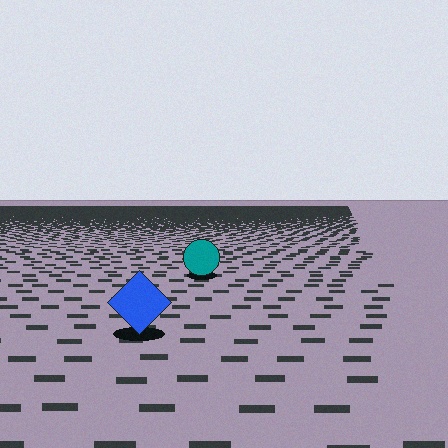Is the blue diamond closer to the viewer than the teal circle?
Yes. The blue diamond is closer — you can tell from the texture gradient: the ground texture is coarser near it.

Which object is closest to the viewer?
The blue diamond is closest. The texture marks near it are larger and more spread out.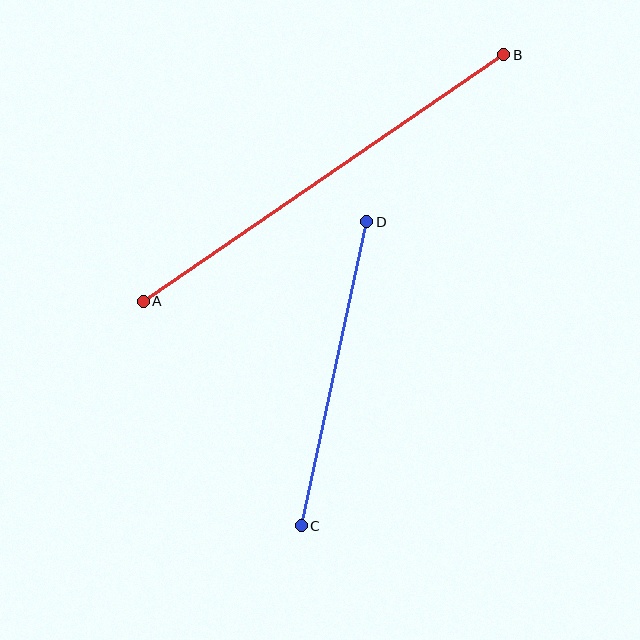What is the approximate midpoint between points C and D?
The midpoint is at approximately (334, 374) pixels.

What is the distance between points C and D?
The distance is approximately 311 pixels.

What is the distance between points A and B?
The distance is approximately 437 pixels.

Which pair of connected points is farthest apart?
Points A and B are farthest apart.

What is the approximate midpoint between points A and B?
The midpoint is at approximately (324, 178) pixels.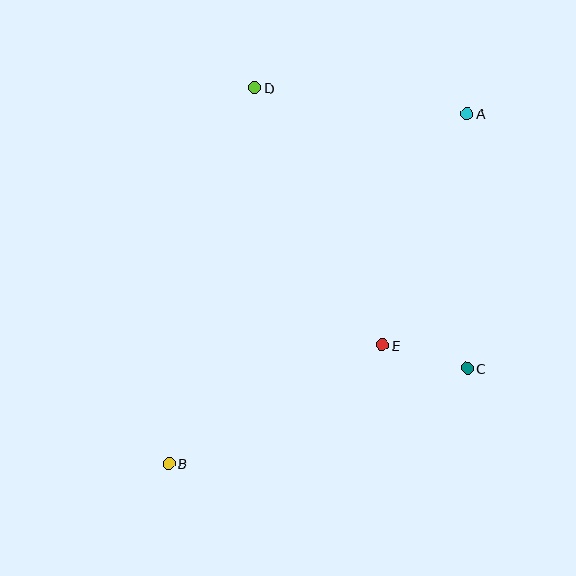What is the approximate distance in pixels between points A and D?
The distance between A and D is approximately 214 pixels.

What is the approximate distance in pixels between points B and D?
The distance between B and D is approximately 386 pixels.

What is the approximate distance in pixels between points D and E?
The distance between D and E is approximately 287 pixels.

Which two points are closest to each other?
Points C and E are closest to each other.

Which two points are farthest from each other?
Points A and B are farthest from each other.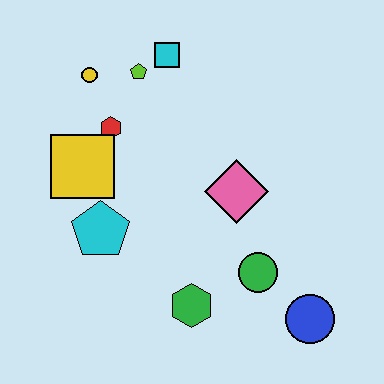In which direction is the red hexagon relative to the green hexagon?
The red hexagon is above the green hexagon.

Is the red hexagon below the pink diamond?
No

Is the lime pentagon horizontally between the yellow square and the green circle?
Yes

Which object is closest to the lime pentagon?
The cyan square is closest to the lime pentagon.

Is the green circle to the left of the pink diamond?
No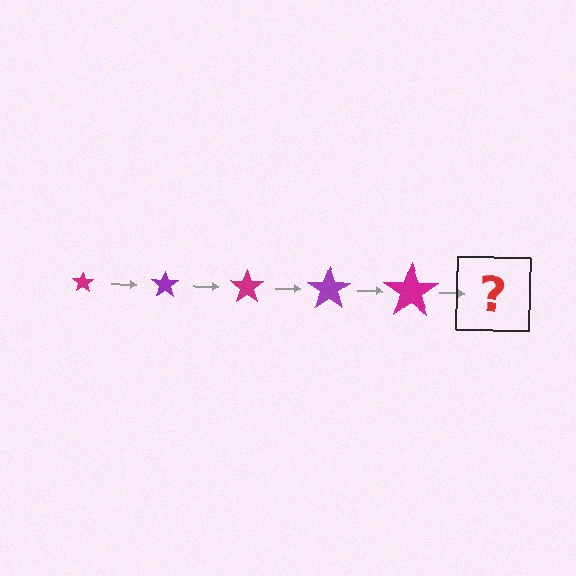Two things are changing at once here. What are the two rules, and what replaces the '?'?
The two rules are that the star grows larger each step and the color cycles through magenta and purple. The '?' should be a purple star, larger than the previous one.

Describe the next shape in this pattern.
It should be a purple star, larger than the previous one.